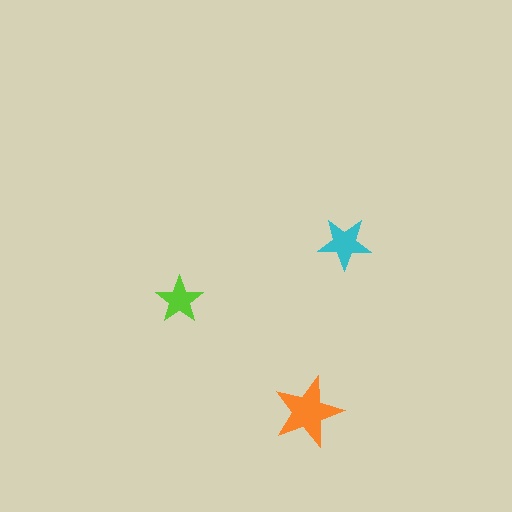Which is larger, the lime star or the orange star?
The orange one.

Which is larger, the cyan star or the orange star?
The orange one.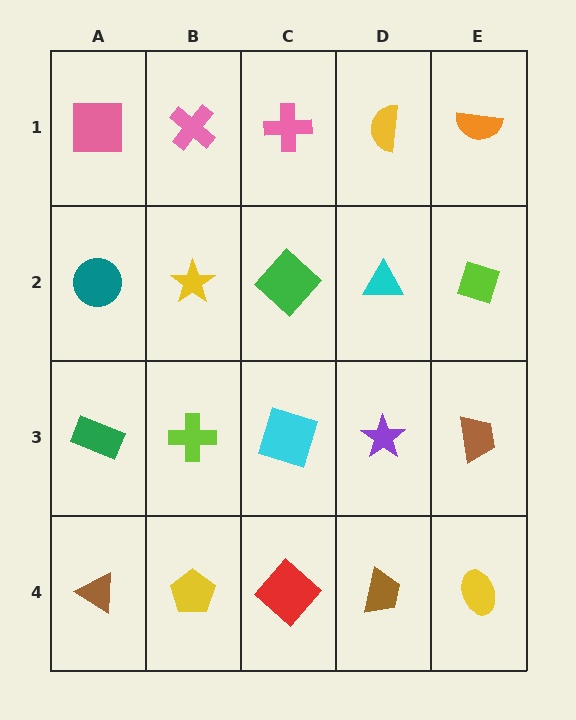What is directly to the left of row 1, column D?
A pink cross.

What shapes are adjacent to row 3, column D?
A cyan triangle (row 2, column D), a brown trapezoid (row 4, column D), a cyan square (row 3, column C), a brown trapezoid (row 3, column E).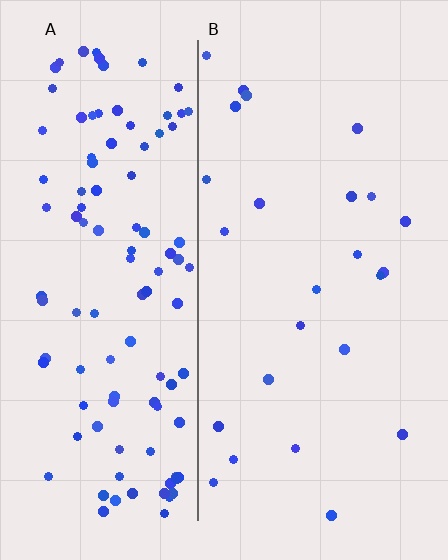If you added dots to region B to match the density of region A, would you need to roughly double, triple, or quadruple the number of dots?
Approximately quadruple.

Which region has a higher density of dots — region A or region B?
A (the left).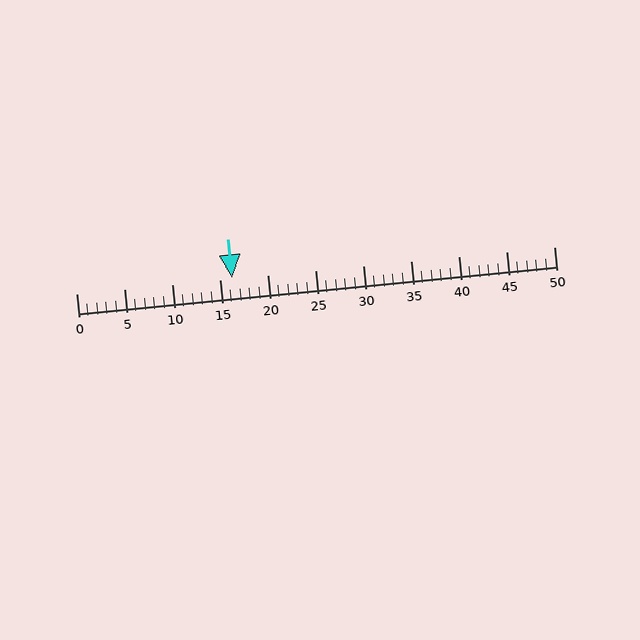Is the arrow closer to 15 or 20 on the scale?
The arrow is closer to 15.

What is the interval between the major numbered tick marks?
The major tick marks are spaced 5 units apart.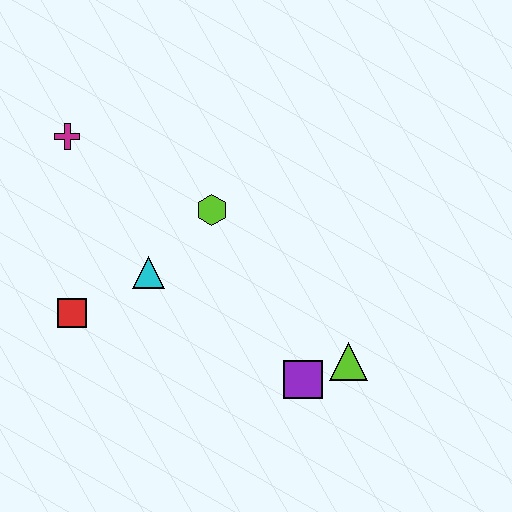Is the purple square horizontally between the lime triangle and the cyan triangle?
Yes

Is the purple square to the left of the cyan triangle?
No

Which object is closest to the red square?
The cyan triangle is closest to the red square.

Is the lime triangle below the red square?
Yes